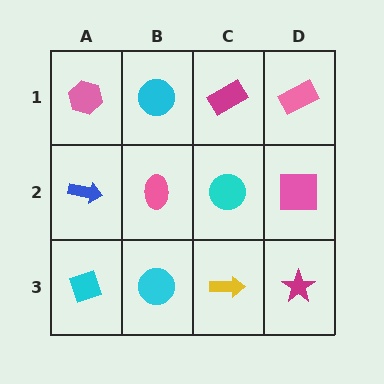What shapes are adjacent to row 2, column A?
A pink hexagon (row 1, column A), a cyan diamond (row 3, column A), a pink ellipse (row 2, column B).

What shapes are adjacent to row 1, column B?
A pink ellipse (row 2, column B), a pink hexagon (row 1, column A), a magenta rectangle (row 1, column C).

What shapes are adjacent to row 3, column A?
A blue arrow (row 2, column A), a cyan circle (row 3, column B).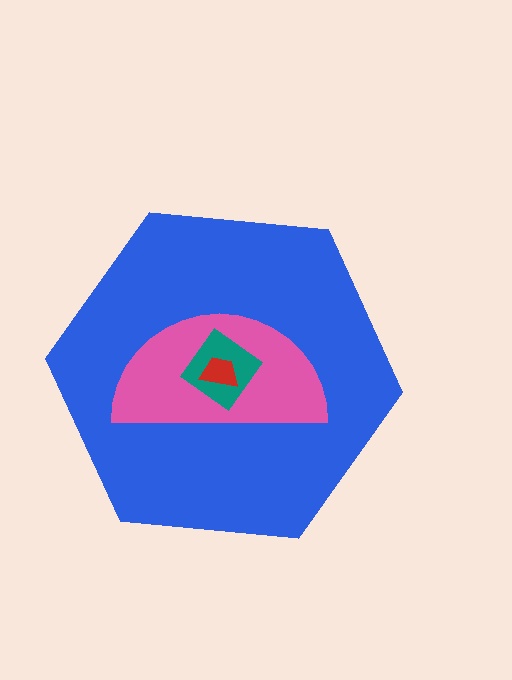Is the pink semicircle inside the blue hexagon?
Yes.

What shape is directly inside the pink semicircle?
The teal diamond.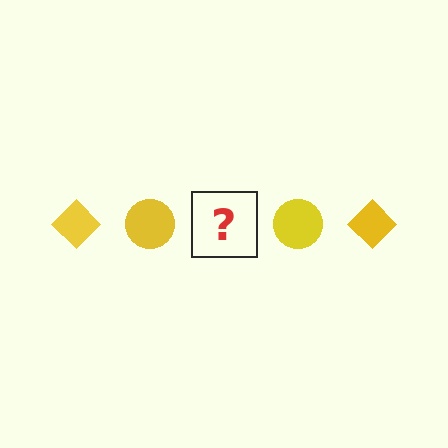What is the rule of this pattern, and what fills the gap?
The rule is that the pattern cycles through diamond, circle shapes in yellow. The gap should be filled with a yellow diamond.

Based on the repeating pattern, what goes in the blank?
The blank should be a yellow diamond.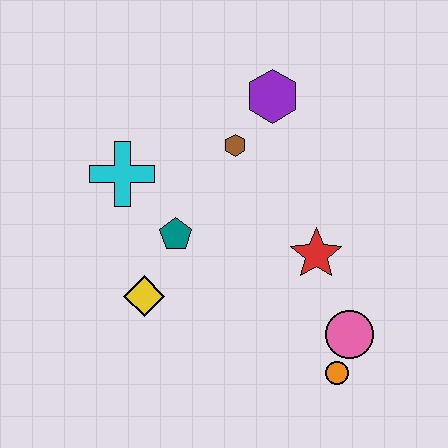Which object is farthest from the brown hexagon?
The orange circle is farthest from the brown hexagon.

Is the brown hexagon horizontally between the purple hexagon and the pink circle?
No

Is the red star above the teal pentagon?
No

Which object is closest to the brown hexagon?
The purple hexagon is closest to the brown hexagon.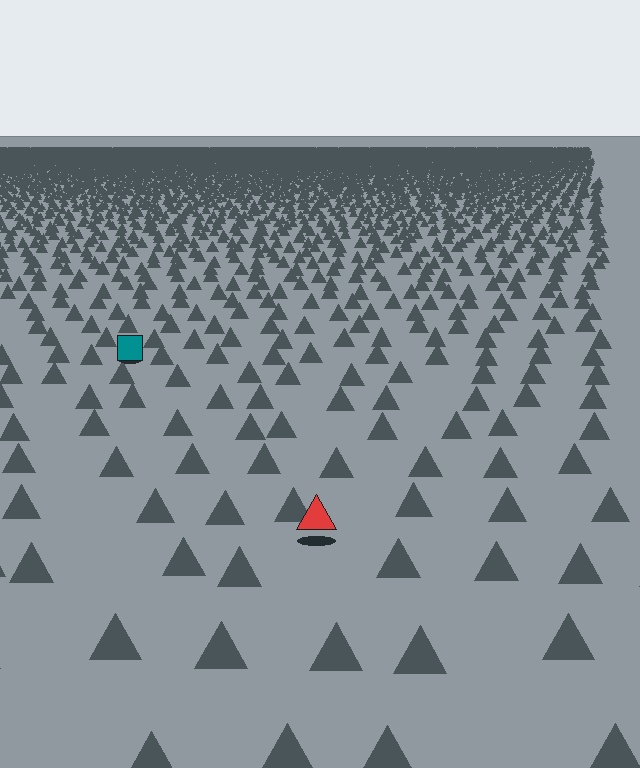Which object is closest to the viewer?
The red triangle is closest. The texture marks near it are larger and more spread out.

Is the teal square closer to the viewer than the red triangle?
No. The red triangle is closer — you can tell from the texture gradient: the ground texture is coarser near it.